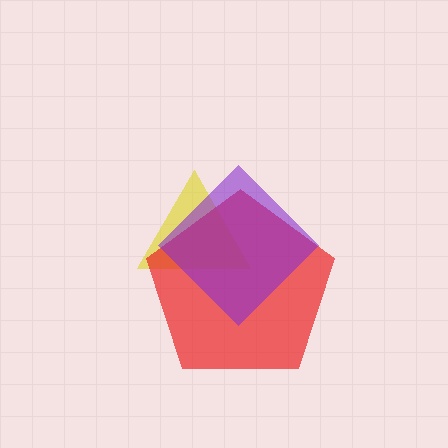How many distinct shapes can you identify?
There are 3 distinct shapes: a yellow triangle, a red pentagon, a purple diamond.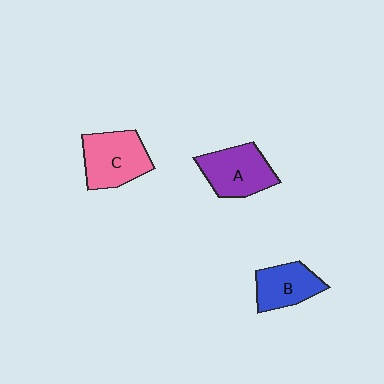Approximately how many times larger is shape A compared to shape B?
Approximately 1.2 times.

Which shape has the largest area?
Shape C (pink).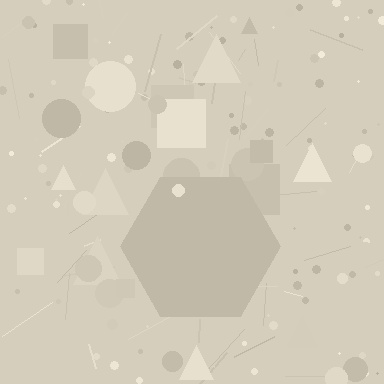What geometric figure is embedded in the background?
A hexagon is embedded in the background.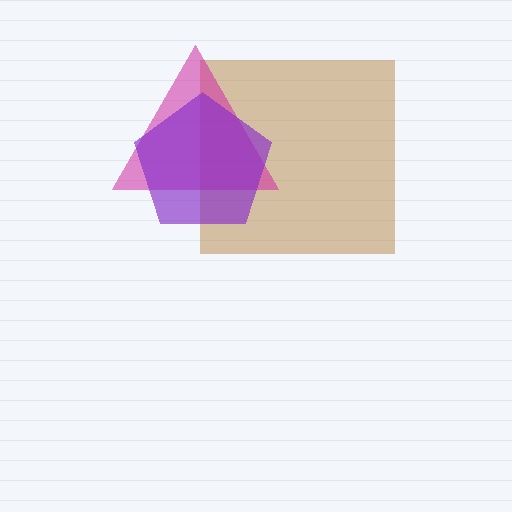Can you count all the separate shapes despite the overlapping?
Yes, there are 3 separate shapes.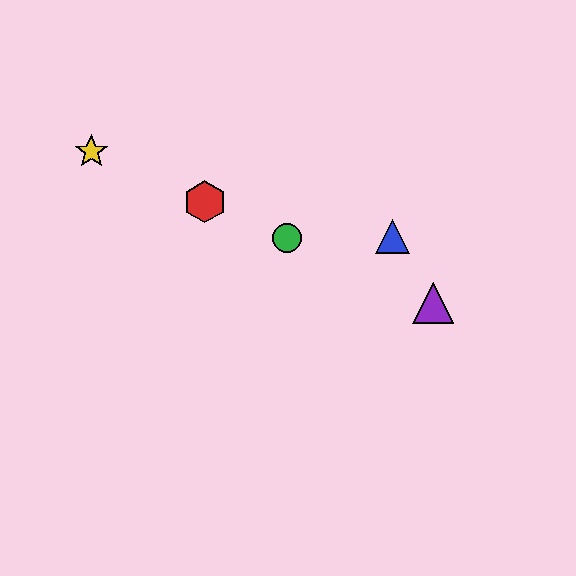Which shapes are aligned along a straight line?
The red hexagon, the green circle, the yellow star, the purple triangle are aligned along a straight line.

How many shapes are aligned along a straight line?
4 shapes (the red hexagon, the green circle, the yellow star, the purple triangle) are aligned along a straight line.